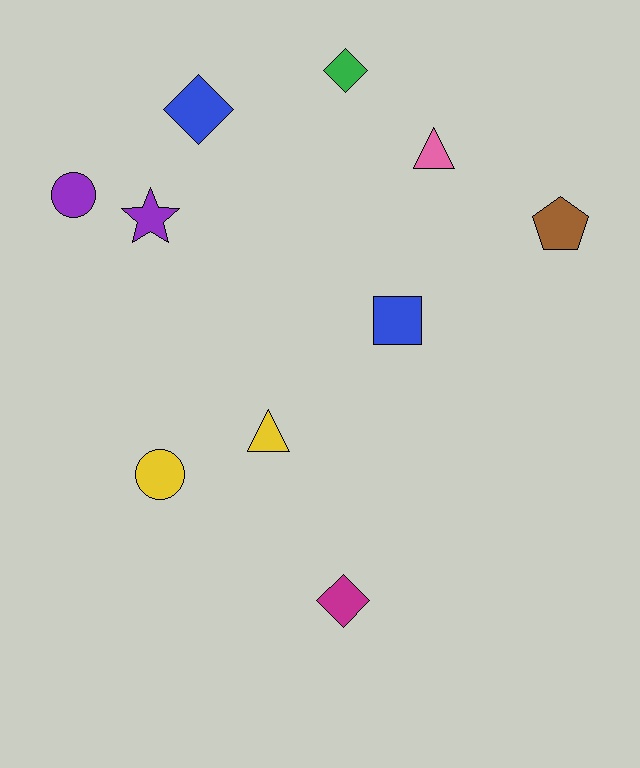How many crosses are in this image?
There are no crosses.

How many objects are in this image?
There are 10 objects.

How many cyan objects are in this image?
There are no cyan objects.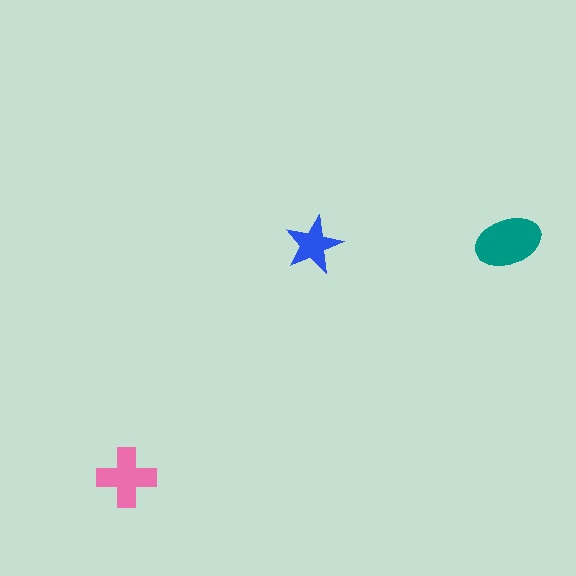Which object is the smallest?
The blue star.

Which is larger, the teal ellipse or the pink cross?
The teal ellipse.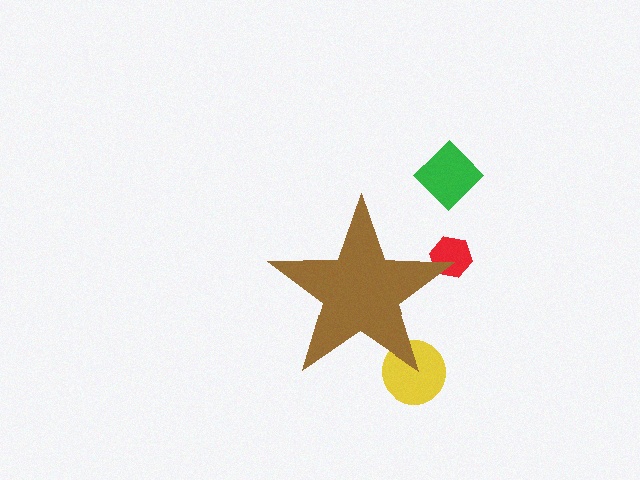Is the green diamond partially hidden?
No, the green diamond is fully visible.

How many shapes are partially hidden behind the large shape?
2 shapes are partially hidden.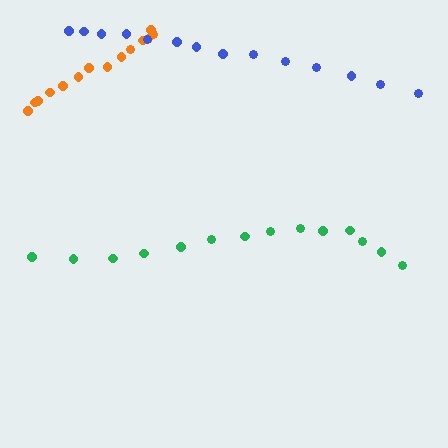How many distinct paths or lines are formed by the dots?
There are 3 distinct paths.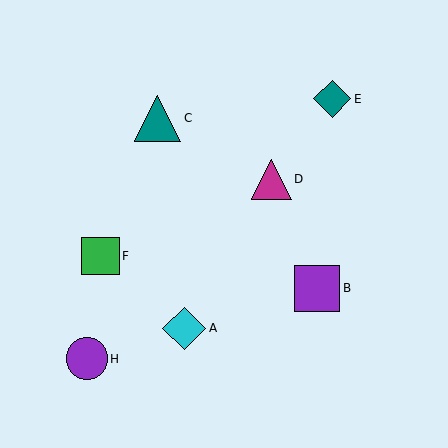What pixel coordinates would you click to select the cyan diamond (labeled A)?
Click at (184, 328) to select the cyan diamond A.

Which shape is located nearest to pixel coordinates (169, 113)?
The teal triangle (labeled C) at (157, 118) is nearest to that location.